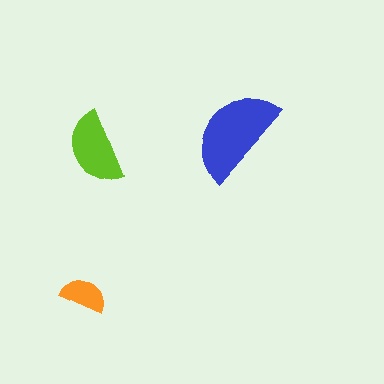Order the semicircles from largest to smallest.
the blue one, the lime one, the orange one.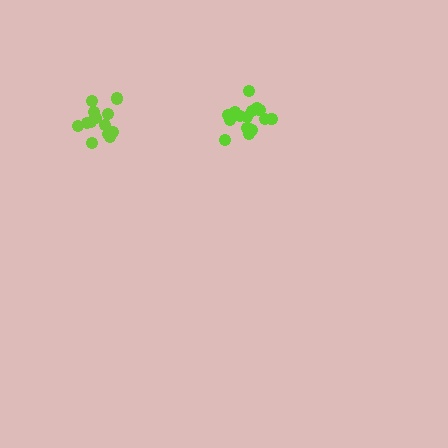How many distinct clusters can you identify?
There are 2 distinct clusters.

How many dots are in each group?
Group 1: 15 dots, Group 2: 13 dots (28 total).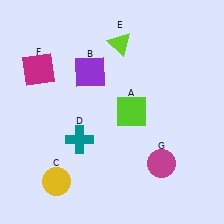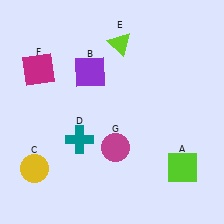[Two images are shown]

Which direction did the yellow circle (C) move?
The yellow circle (C) moved left.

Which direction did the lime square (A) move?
The lime square (A) moved down.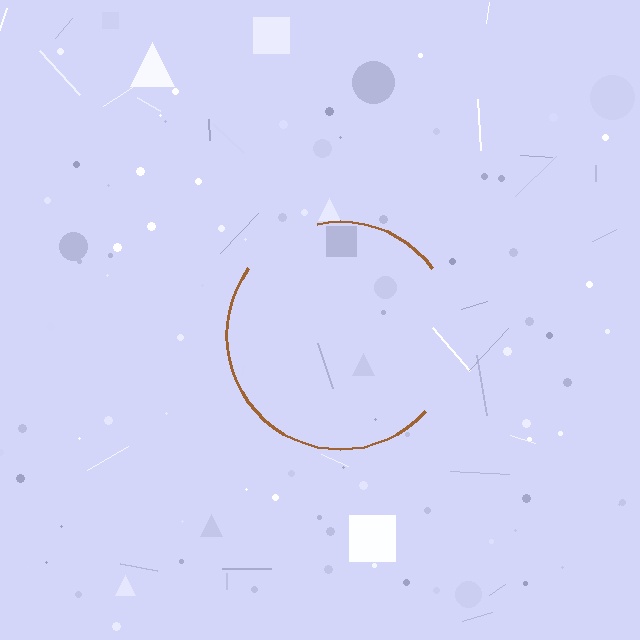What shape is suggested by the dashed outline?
The dashed outline suggests a circle.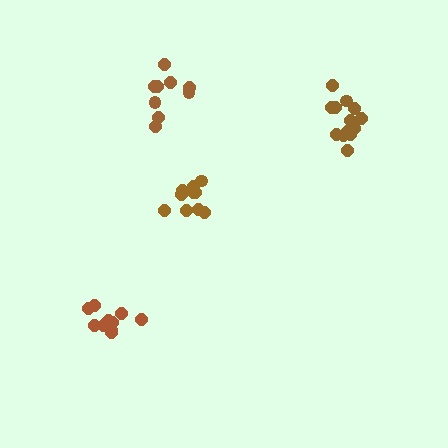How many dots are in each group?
Group 1: 10 dots, Group 2: 14 dots, Group 3: 10 dots, Group 4: 9 dots (43 total).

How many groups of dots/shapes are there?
There are 4 groups.